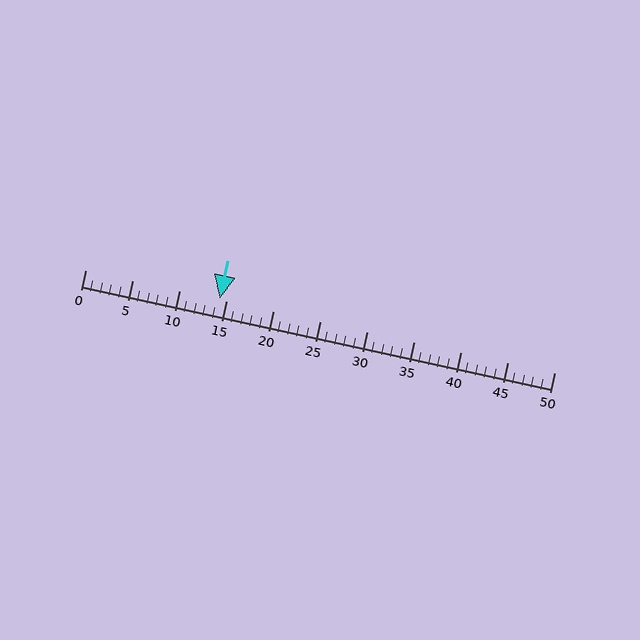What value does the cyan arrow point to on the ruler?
The cyan arrow points to approximately 14.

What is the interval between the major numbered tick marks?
The major tick marks are spaced 5 units apart.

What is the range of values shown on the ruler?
The ruler shows values from 0 to 50.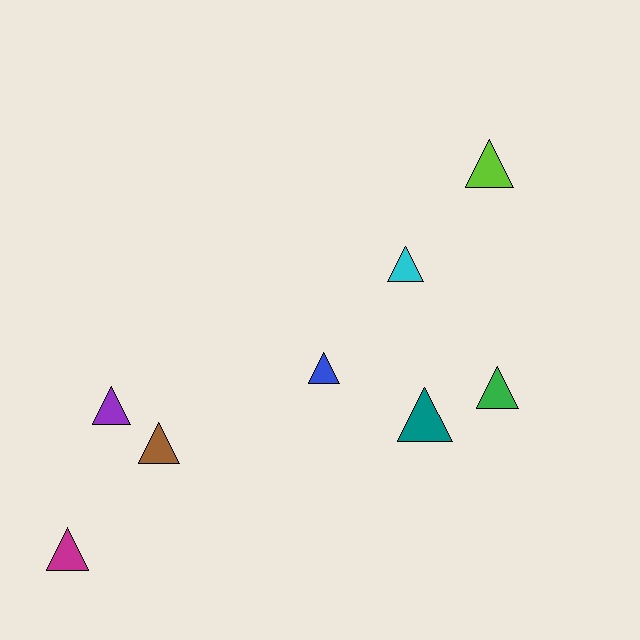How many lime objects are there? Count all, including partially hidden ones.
There is 1 lime object.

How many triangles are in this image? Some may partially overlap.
There are 8 triangles.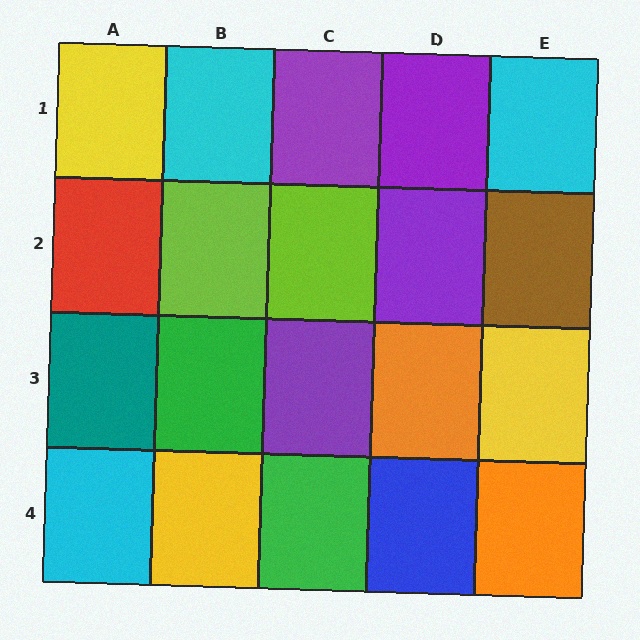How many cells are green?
2 cells are green.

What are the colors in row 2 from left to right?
Red, lime, lime, purple, brown.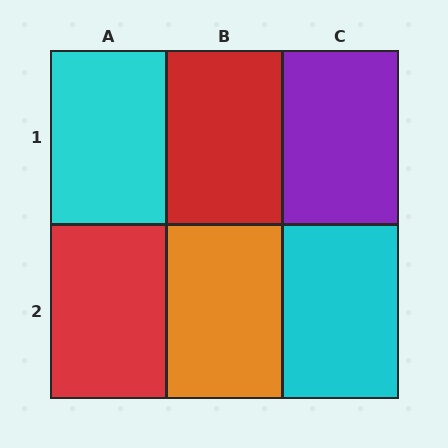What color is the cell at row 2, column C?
Cyan.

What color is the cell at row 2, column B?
Orange.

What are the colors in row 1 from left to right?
Cyan, red, purple.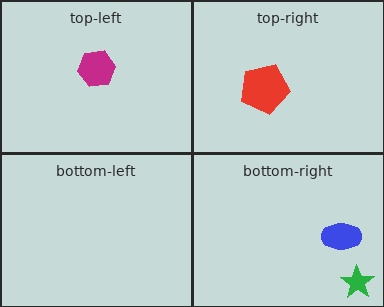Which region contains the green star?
The bottom-right region.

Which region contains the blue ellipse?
The bottom-right region.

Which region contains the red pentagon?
The top-right region.